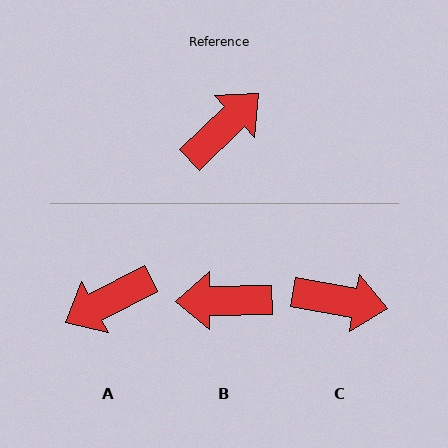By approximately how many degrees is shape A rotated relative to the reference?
Approximately 163 degrees counter-clockwise.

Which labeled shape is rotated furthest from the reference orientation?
A, about 163 degrees away.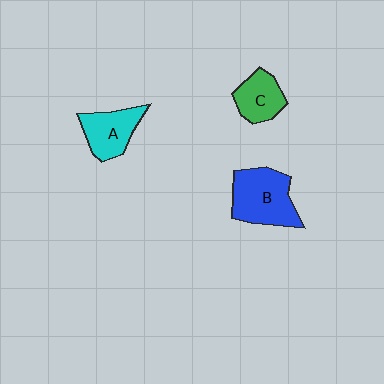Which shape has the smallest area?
Shape C (green).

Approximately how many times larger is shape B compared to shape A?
Approximately 1.4 times.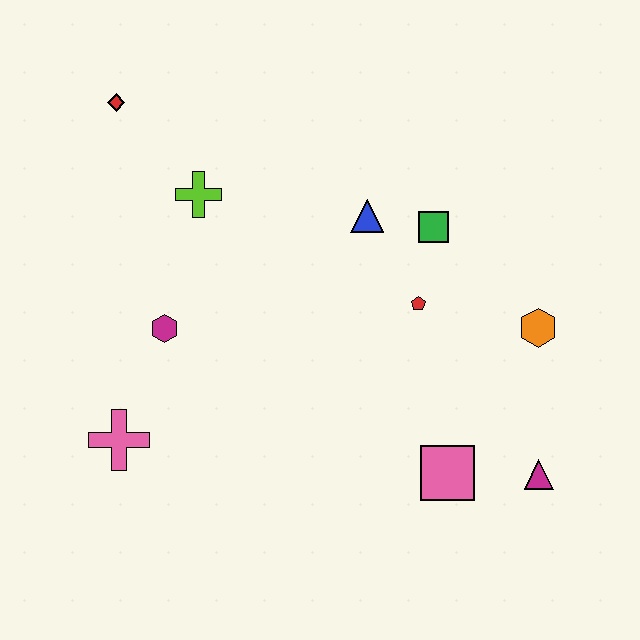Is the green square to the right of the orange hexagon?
No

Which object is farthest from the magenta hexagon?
The magenta triangle is farthest from the magenta hexagon.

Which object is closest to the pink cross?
The magenta hexagon is closest to the pink cross.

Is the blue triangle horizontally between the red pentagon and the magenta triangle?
No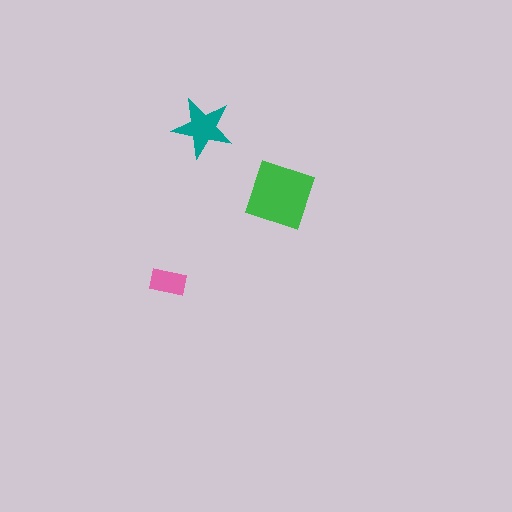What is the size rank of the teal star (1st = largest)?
2nd.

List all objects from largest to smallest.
The green square, the teal star, the pink rectangle.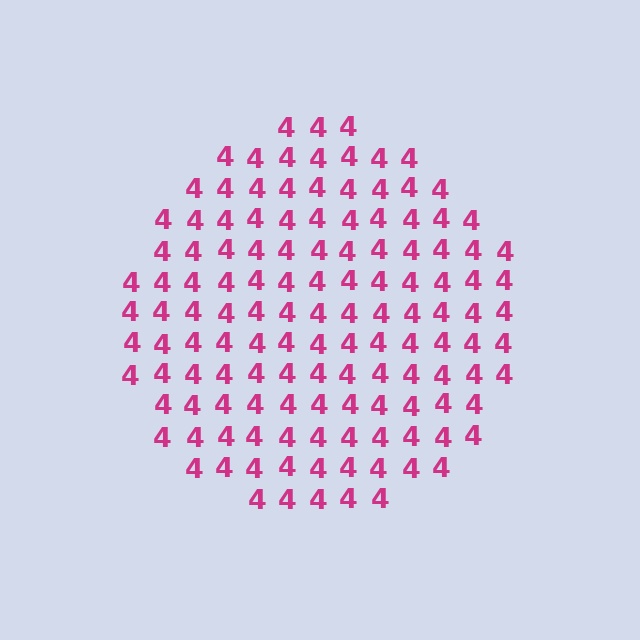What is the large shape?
The large shape is a circle.